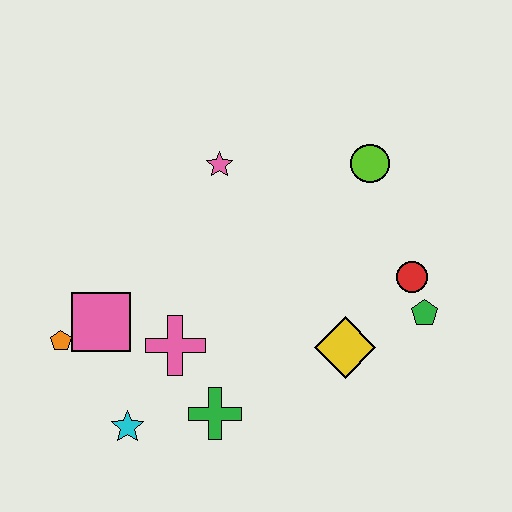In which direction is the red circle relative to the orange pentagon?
The red circle is to the right of the orange pentagon.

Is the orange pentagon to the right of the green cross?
No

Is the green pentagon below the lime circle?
Yes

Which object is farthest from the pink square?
The green pentagon is farthest from the pink square.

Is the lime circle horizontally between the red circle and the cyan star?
Yes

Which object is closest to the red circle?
The green pentagon is closest to the red circle.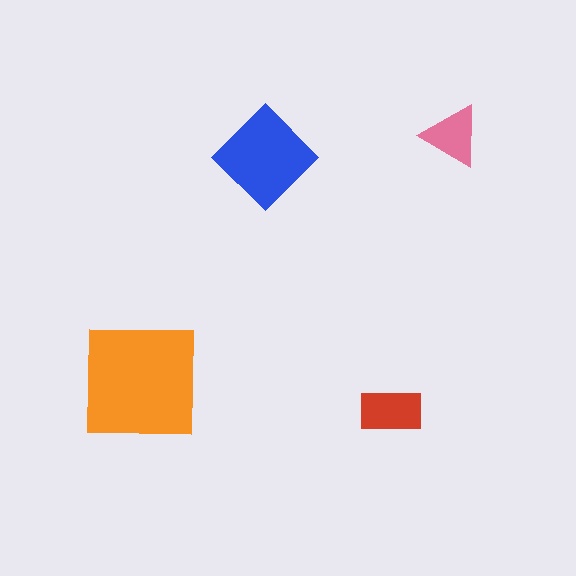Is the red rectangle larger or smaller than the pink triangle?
Larger.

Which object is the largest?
The orange square.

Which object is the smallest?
The pink triangle.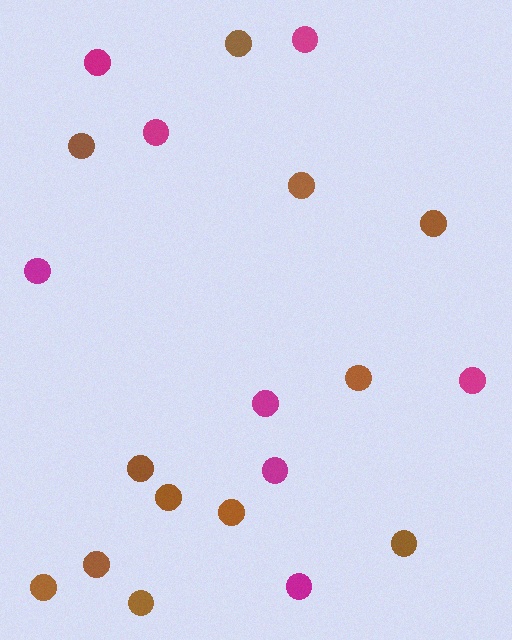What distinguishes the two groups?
There are 2 groups: one group of magenta circles (8) and one group of brown circles (12).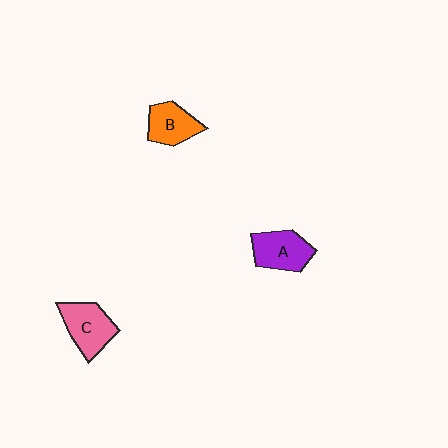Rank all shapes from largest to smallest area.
From largest to smallest: C (pink), A (purple), B (orange).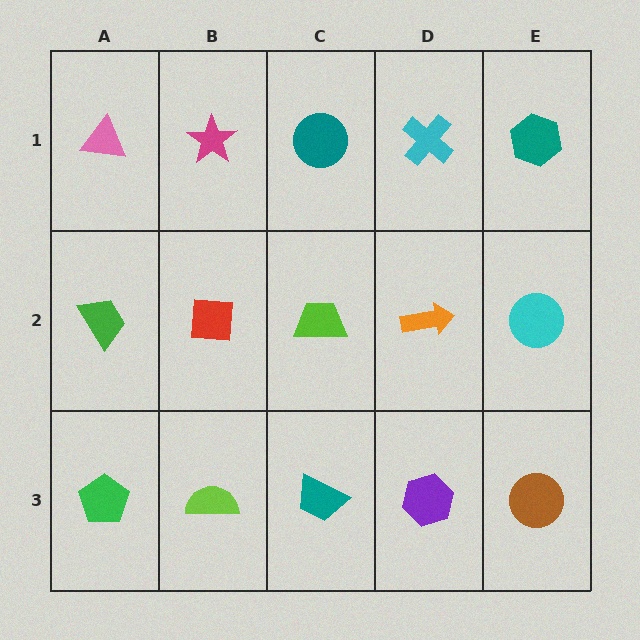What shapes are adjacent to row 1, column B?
A red square (row 2, column B), a pink triangle (row 1, column A), a teal circle (row 1, column C).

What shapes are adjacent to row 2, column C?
A teal circle (row 1, column C), a teal trapezoid (row 3, column C), a red square (row 2, column B), an orange arrow (row 2, column D).